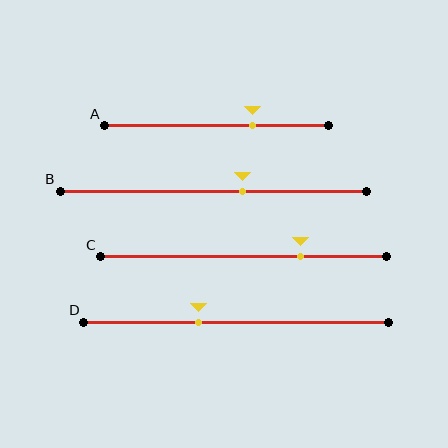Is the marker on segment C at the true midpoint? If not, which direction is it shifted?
No, the marker on segment C is shifted to the right by about 20% of the segment length.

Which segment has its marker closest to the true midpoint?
Segment B has its marker closest to the true midpoint.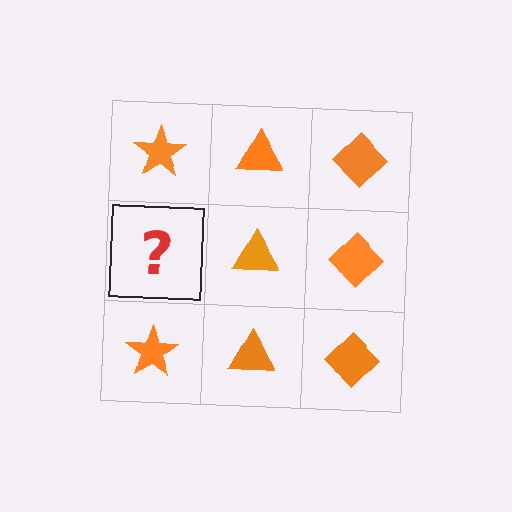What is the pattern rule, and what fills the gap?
The rule is that each column has a consistent shape. The gap should be filled with an orange star.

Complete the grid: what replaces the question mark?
The question mark should be replaced with an orange star.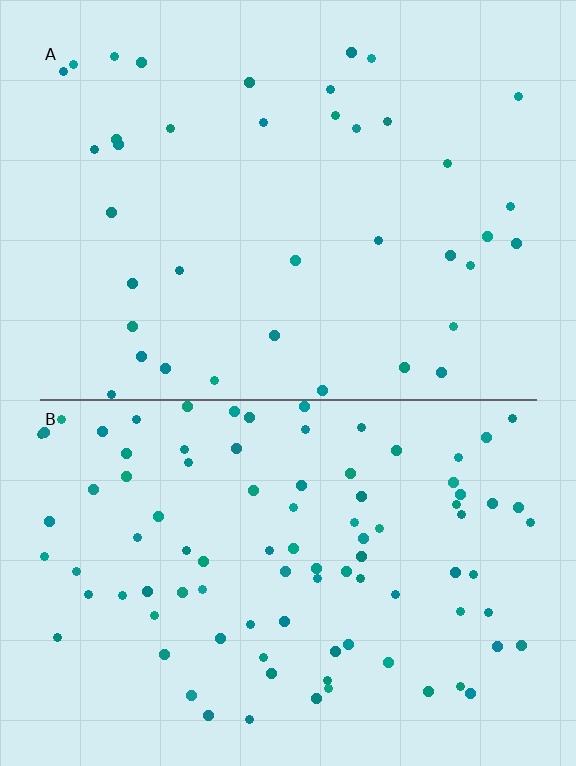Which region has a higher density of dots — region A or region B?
B (the bottom).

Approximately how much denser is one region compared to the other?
Approximately 2.4× — region B over region A.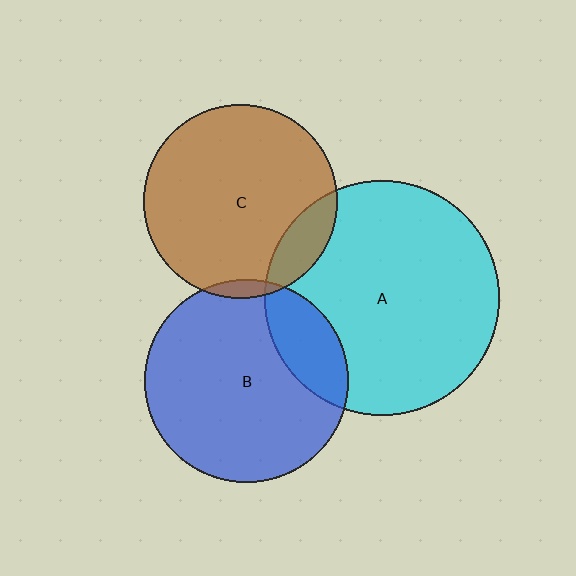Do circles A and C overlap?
Yes.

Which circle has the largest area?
Circle A (cyan).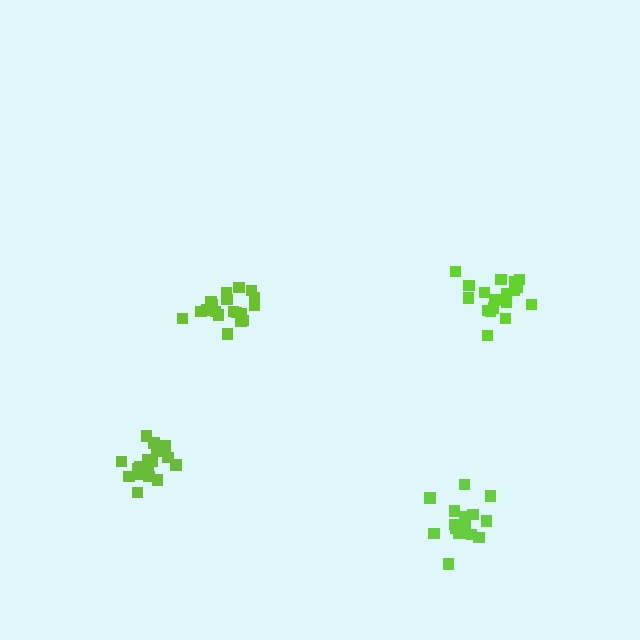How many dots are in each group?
Group 1: 17 dots, Group 2: 17 dots, Group 3: 20 dots, Group 4: 19 dots (73 total).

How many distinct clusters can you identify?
There are 4 distinct clusters.